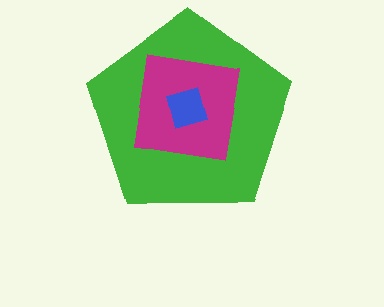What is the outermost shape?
The green pentagon.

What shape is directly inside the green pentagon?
The magenta square.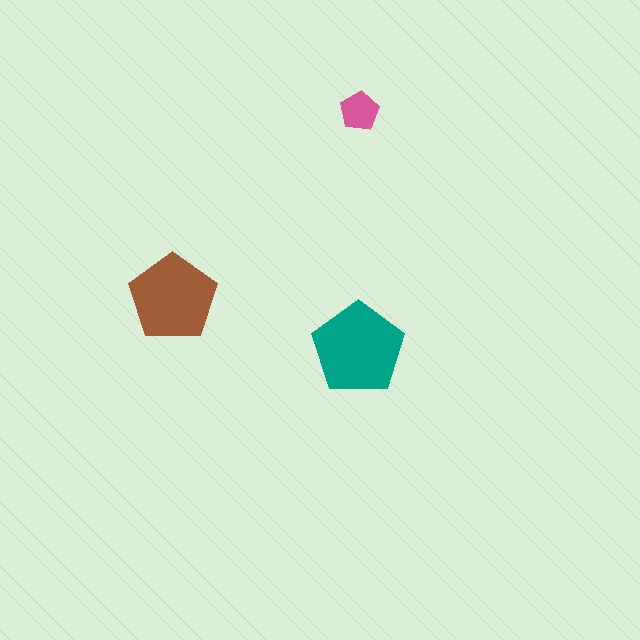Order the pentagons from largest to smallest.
the teal one, the brown one, the pink one.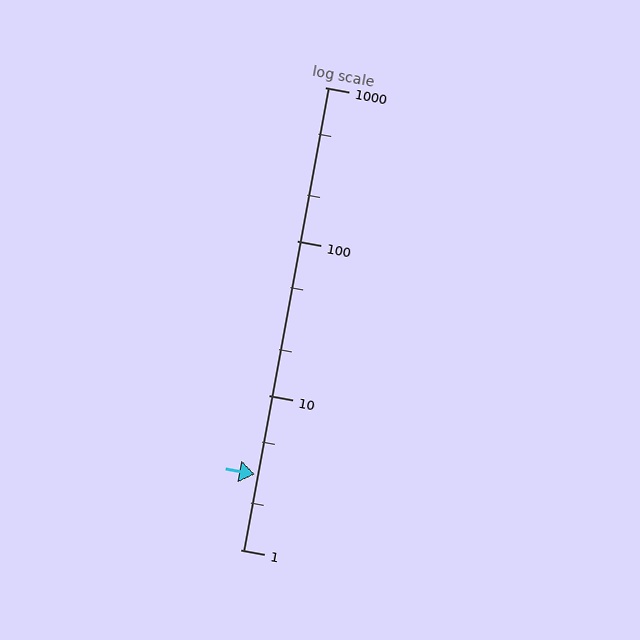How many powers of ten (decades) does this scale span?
The scale spans 3 decades, from 1 to 1000.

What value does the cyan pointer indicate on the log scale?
The pointer indicates approximately 3.1.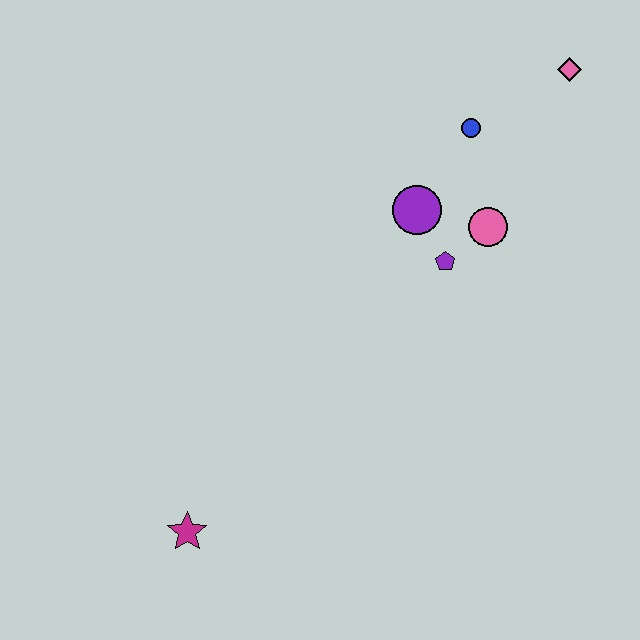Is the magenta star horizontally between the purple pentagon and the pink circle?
No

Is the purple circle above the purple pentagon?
Yes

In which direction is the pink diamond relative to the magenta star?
The pink diamond is above the magenta star.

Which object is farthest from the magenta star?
The pink diamond is farthest from the magenta star.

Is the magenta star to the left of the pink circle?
Yes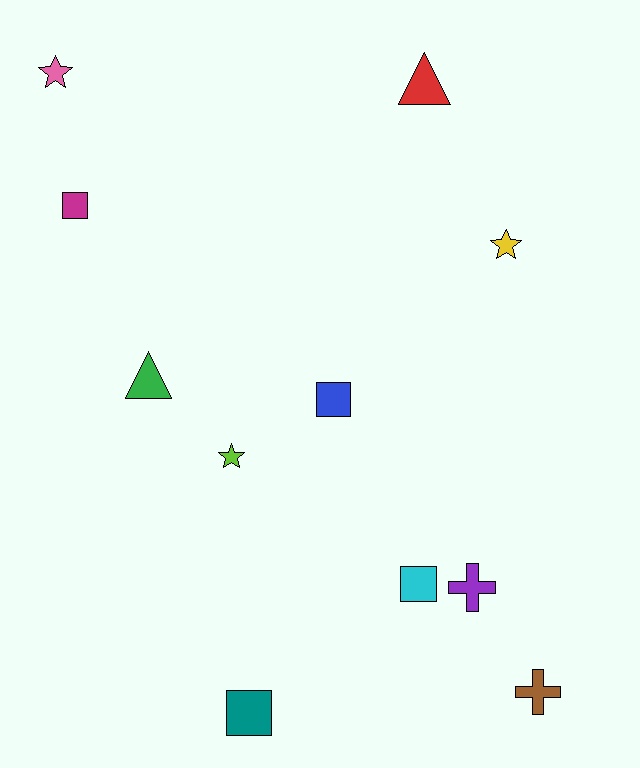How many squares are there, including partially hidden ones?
There are 4 squares.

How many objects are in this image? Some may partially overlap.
There are 11 objects.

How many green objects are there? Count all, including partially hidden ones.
There is 1 green object.